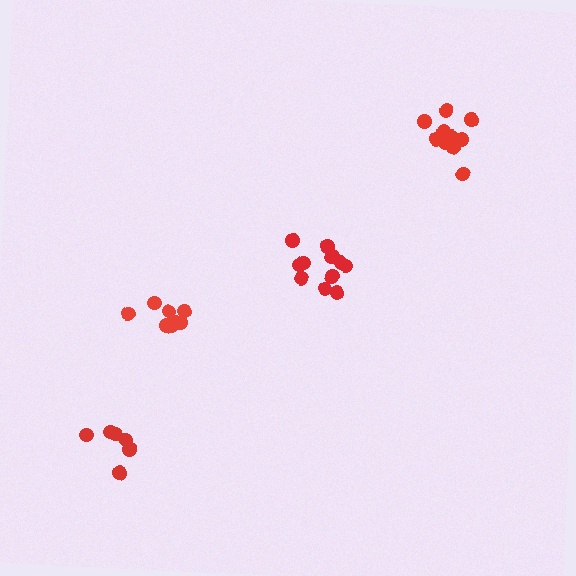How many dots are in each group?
Group 1: 11 dots, Group 2: 8 dots, Group 3: 6 dots, Group 4: 11 dots (36 total).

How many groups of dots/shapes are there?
There are 4 groups.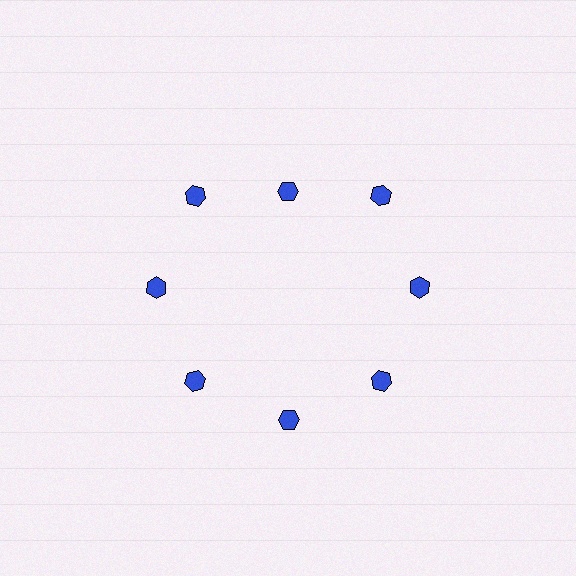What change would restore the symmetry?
The symmetry would be restored by moving it outward, back onto the ring so that all 8 hexagons sit at equal angles and equal distance from the center.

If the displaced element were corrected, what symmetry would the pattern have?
It would have 8-fold rotational symmetry — the pattern would map onto itself every 45 degrees.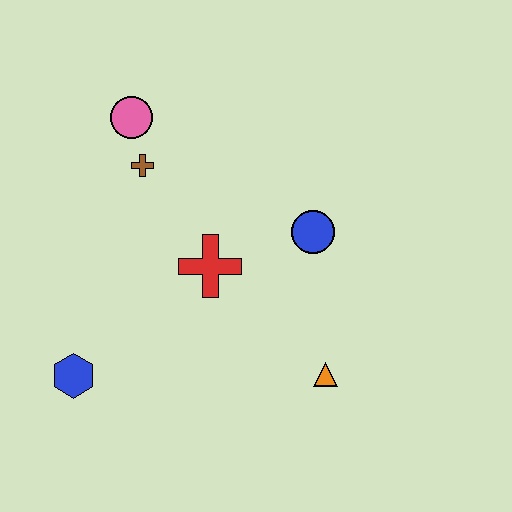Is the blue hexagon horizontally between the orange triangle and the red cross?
No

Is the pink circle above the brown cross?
Yes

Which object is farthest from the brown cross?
The orange triangle is farthest from the brown cross.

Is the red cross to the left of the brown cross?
No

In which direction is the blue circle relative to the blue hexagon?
The blue circle is to the right of the blue hexagon.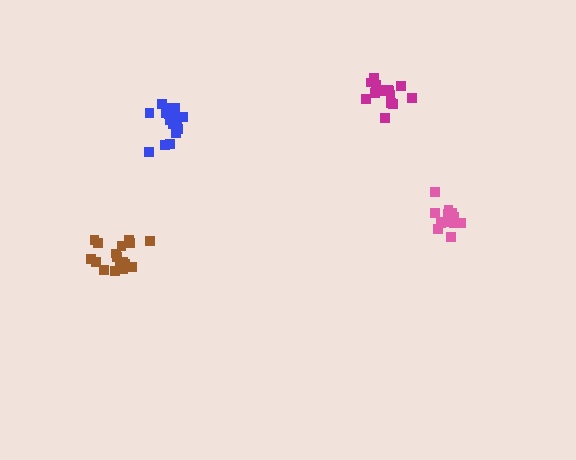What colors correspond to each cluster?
The clusters are colored: blue, magenta, brown, pink.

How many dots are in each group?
Group 1: 18 dots, Group 2: 16 dots, Group 3: 17 dots, Group 4: 14 dots (65 total).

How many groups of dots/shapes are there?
There are 4 groups.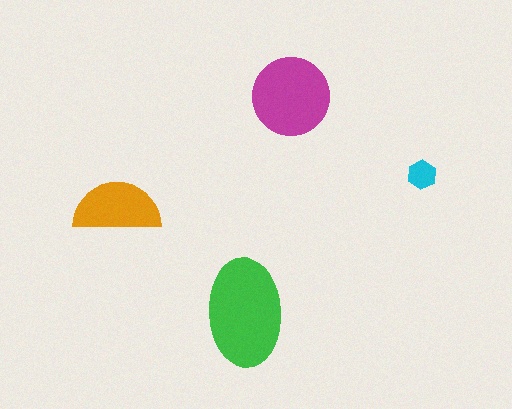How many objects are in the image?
There are 4 objects in the image.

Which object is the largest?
The green ellipse.